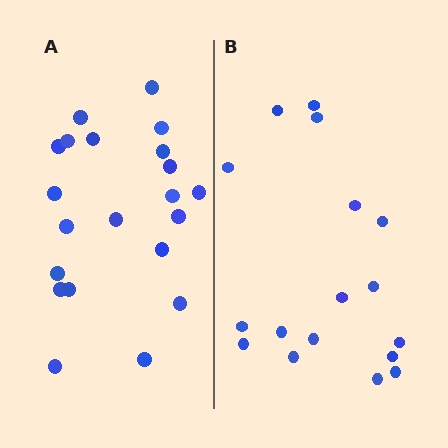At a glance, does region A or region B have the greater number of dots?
Region A (the left region) has more dots.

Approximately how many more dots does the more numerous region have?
Region A has about 4 more dots than region B.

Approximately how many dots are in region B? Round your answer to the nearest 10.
About 20 dots. (The exact count is 17, which rounds to 20.)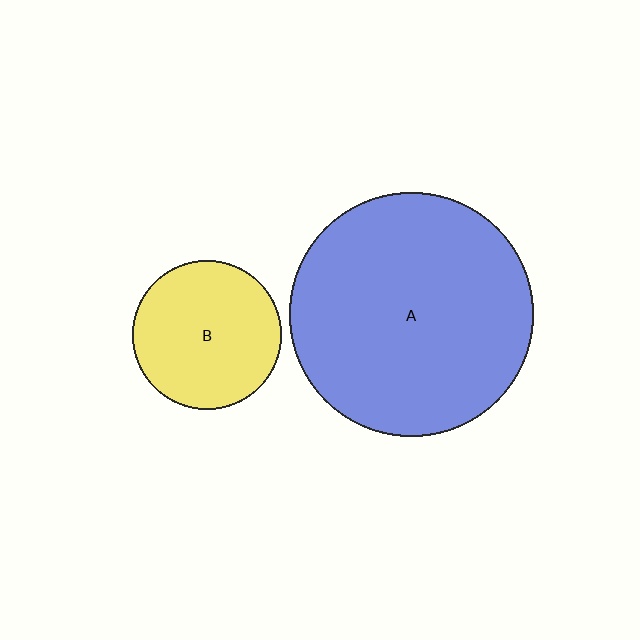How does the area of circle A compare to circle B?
Approximately 2.7 times.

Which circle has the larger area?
Circle A (blue).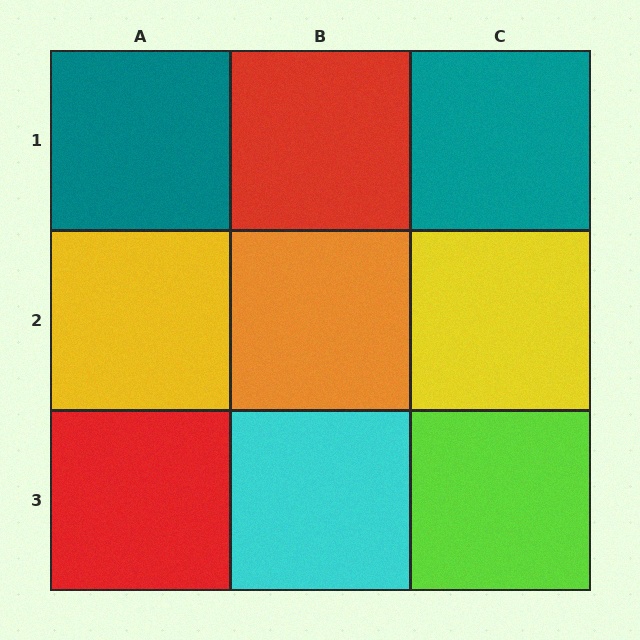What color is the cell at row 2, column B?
Orange.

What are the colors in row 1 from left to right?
Teal, red, teal.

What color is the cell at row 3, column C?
Lime.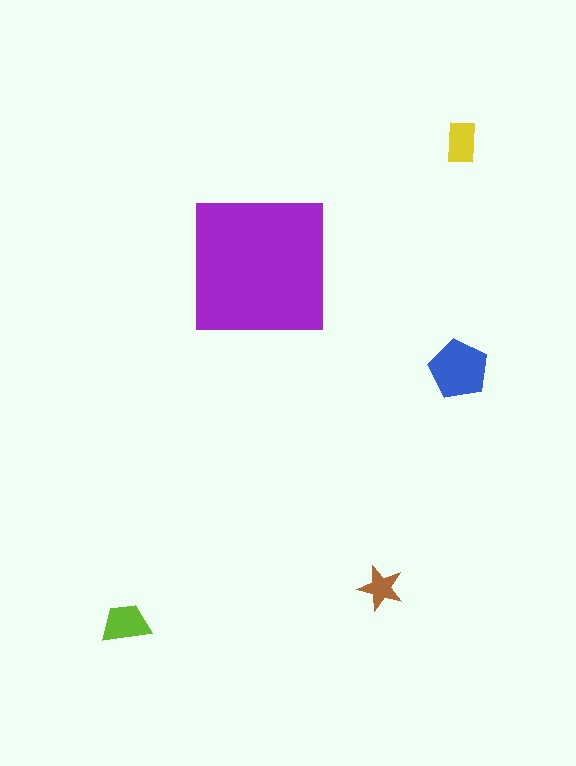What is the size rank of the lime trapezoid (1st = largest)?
3rd.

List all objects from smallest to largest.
The brown star, the yellow rectangle, the lime trapezoid, the blue pentagon, the purple square.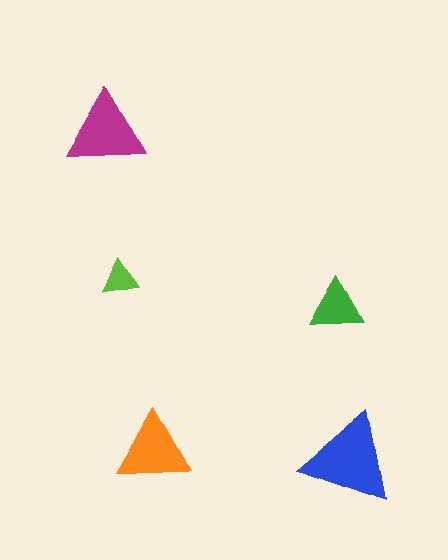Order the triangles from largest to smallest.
the blue one, the magenta one, the orange one, the green one, the lime one.